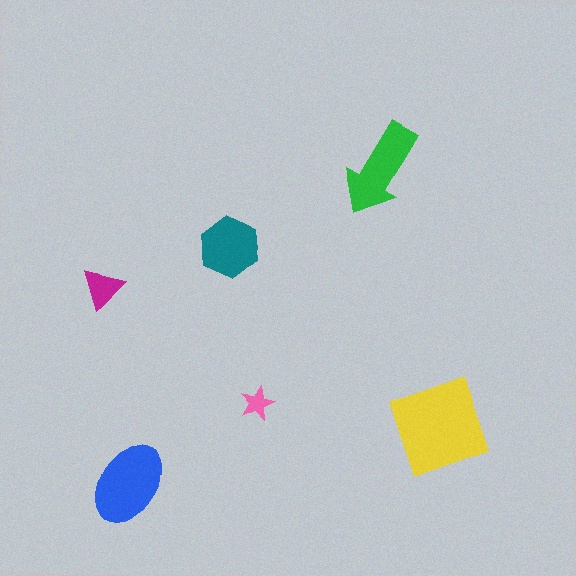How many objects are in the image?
There are 6 objects in the image.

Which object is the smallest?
The pink star.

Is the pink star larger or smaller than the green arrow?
Smaller.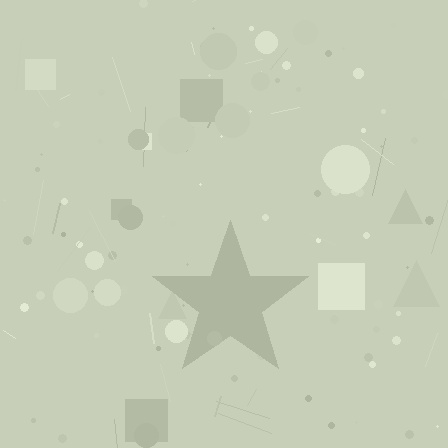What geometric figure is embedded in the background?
A star is embedded in the background.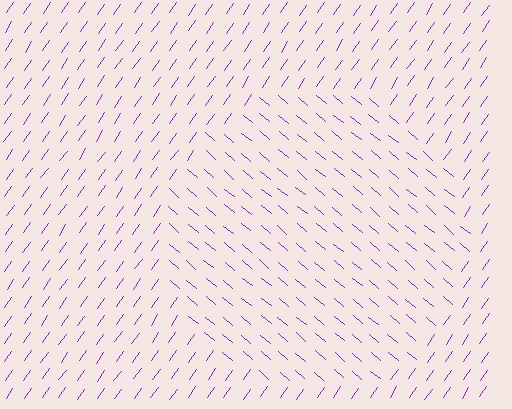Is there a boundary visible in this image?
Yes, there is a texture boundary formed by a change in line orientation.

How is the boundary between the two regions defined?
The boundary is defined purely by a change in line orientation (approximately 85 degrees difference). All lines are the same color and thickness.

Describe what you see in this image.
The image is filled with small purple line segments. A circle region in the image has lines oriented differently from the surrounding lines, creating a visible texture boundary.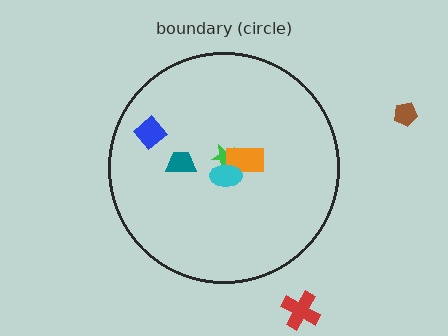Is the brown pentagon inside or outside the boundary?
Outside.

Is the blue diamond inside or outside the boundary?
Inside.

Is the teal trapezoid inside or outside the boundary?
Inside.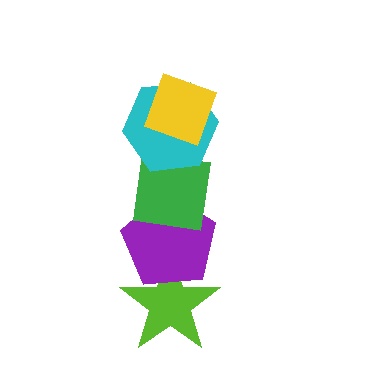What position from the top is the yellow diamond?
The yellow diamond is 1st from the top.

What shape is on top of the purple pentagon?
The green square is on top of the purple pentagon.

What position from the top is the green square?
The green square is 3rd from the top.